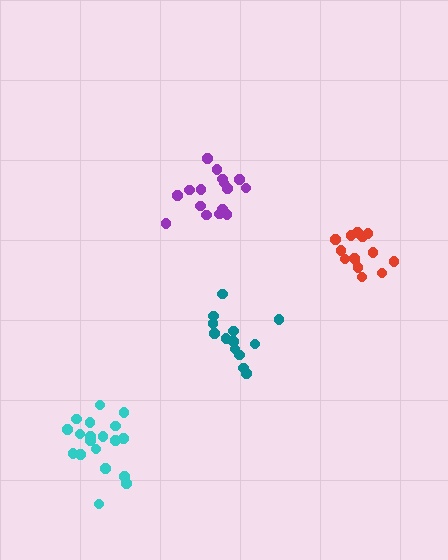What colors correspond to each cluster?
The clusters are colored: purple, red, teal, cyan.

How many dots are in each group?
Group 1: 16 dots, Group 2: 14 dots, Group 3: 13 dots, Group 4: 19 dots (62 total).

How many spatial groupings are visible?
There are 4 spatial groupings.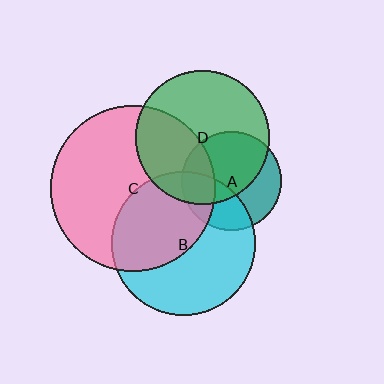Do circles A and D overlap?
Yes.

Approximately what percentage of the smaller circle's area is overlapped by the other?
Approximately 60%.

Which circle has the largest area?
Circle C (pink).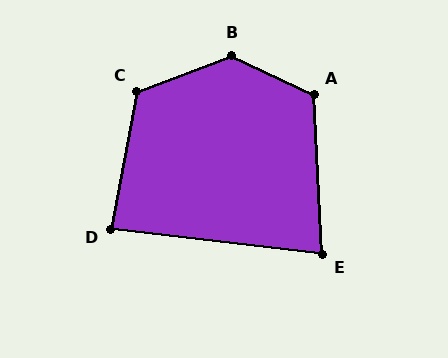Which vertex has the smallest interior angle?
E, at approximately 81 degrees.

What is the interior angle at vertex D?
Approximately 86 degrees (approximately right).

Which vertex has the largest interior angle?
B, at approximately 134 degrees.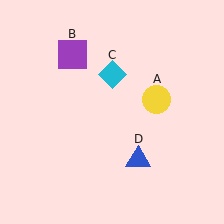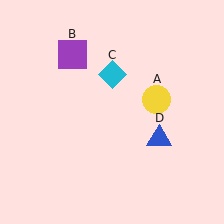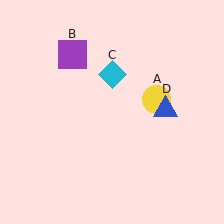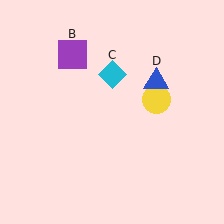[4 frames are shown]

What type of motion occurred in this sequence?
The blue triangle (object D) rotated counterclockwise around the center of the scene.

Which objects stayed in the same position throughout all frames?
Yellow circle (object A) and purple square (object B) and cyan diamond (object C) remained stationary.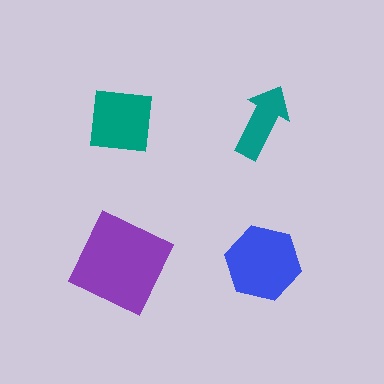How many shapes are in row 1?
2 shapes.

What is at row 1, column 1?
A teal square.